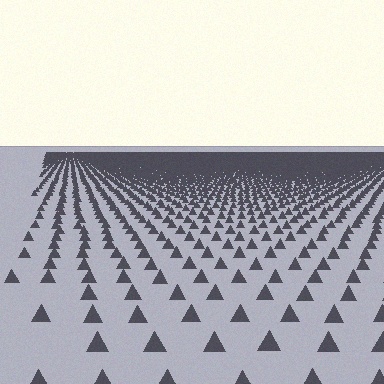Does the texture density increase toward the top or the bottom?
Density increases toward the top.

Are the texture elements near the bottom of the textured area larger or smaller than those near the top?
Larger. Near the bottom, elements are closer to the viewer and appear at a bigger on-screen size.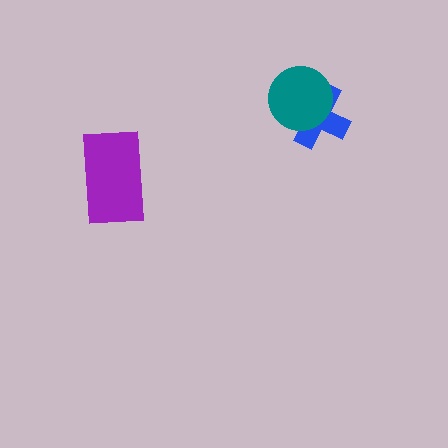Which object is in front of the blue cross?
The teal circle is in front of the blue cross.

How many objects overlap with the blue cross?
1 object overlaps with the blue cross.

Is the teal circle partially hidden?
No, no other shape covers it.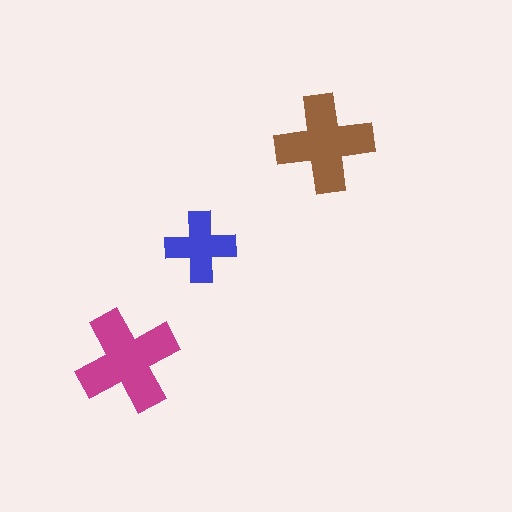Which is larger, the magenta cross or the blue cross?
The magenta one.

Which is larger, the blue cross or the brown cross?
The brown one.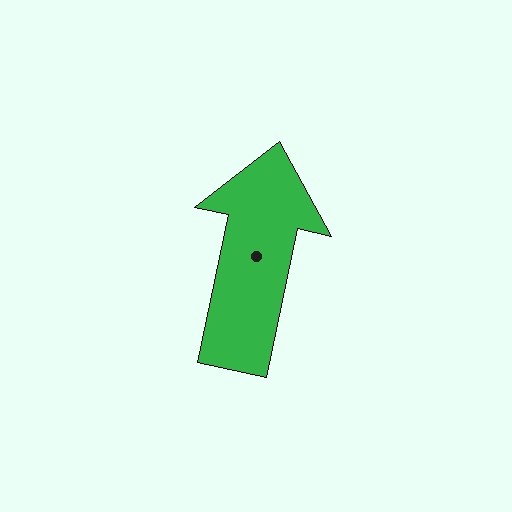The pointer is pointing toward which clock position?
Roughly 12 o'clock.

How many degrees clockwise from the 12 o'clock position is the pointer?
Approximately 12 degrees.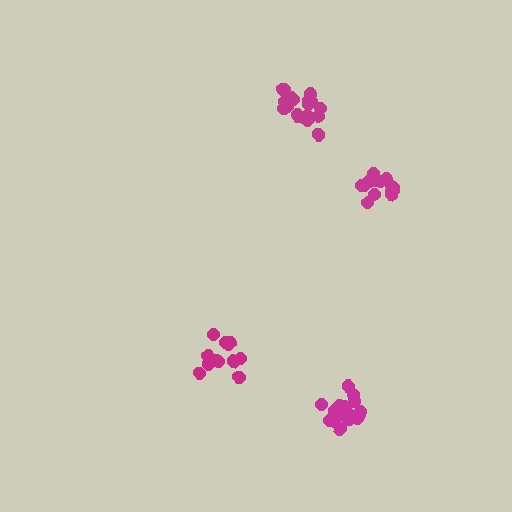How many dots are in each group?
Group 1: 15 dots, Group 2: 16 dots, Group 3: 13 dots, Group 4: 19 dots (63 total).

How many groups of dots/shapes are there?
There are 4 groups.